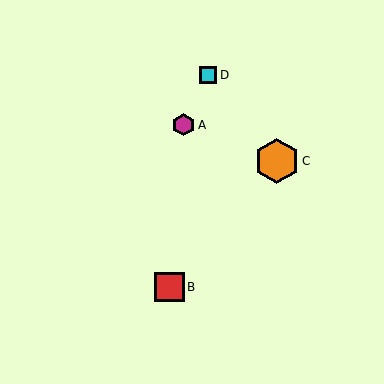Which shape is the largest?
The orange hexagon (labeled C) is the largest.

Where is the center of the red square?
The center of the red square is at (170, 287).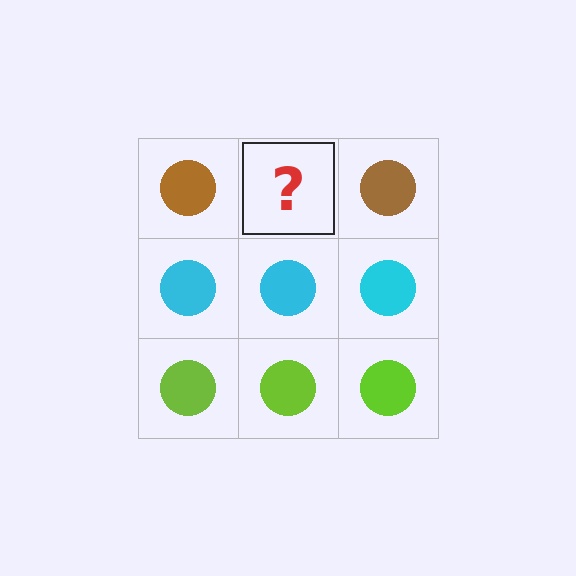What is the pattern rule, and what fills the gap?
The rule is that each row has a consistent color. The gap should be filled with a brown circle.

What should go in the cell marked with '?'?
The missing cell should contain a brown circle.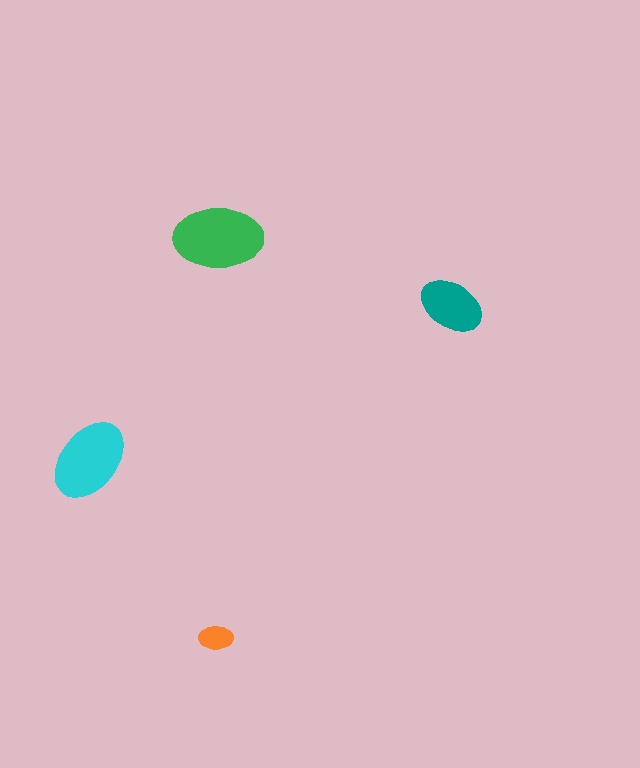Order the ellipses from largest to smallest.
the green one, the cyan one, the teal one, the orange one.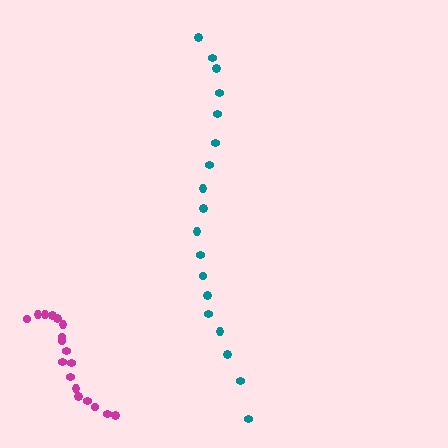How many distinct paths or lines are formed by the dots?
There are 2 distinct paths.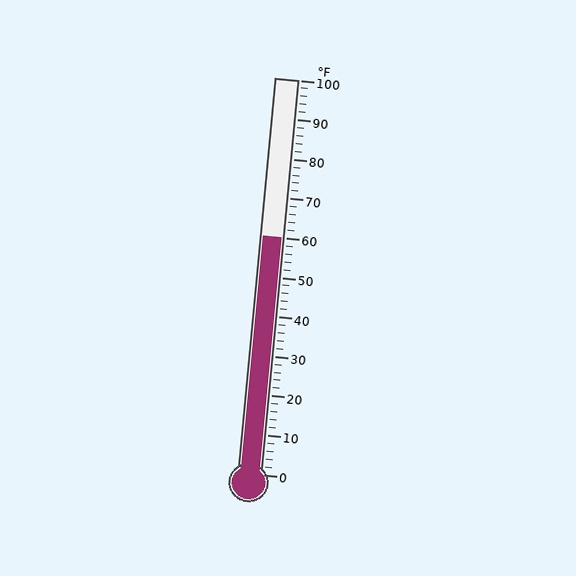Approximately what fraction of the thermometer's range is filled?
The thermometer is filled to approximately 60% of its range.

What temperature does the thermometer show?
The thermometer shows approximately 60°F.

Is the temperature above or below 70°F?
The temperature is below 70°F.